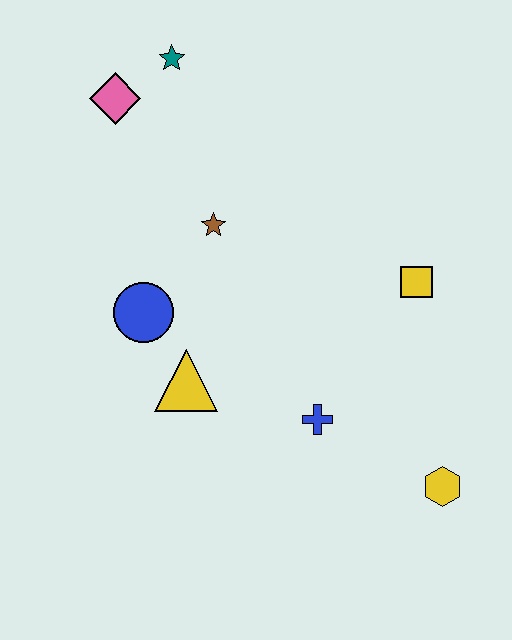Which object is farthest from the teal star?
The yellow hexagon is farthest from the teal star.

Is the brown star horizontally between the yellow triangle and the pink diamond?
No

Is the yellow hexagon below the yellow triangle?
Yes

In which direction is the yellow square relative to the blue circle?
The yellow square is to the right of the blue circle.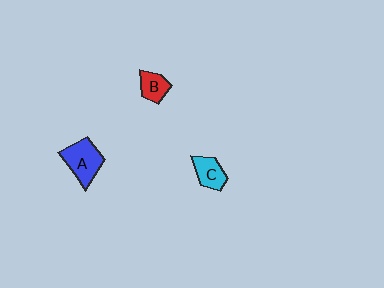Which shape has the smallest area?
Shape B (red).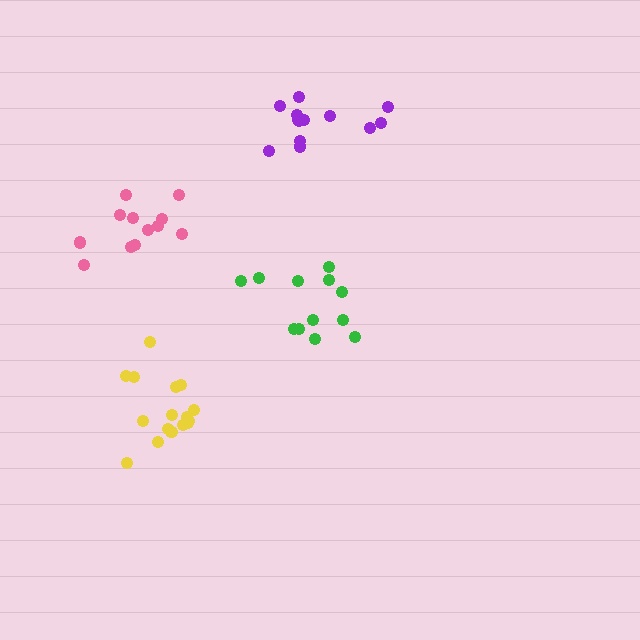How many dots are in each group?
Group 1: 12 dots, Group 2: 13 dots, Group 3: 16 dots, Group 4: 12 dots (53 total).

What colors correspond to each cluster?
The clusters are colored: green, purple, yellow, pink.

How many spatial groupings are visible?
There are 4 spatial groupings.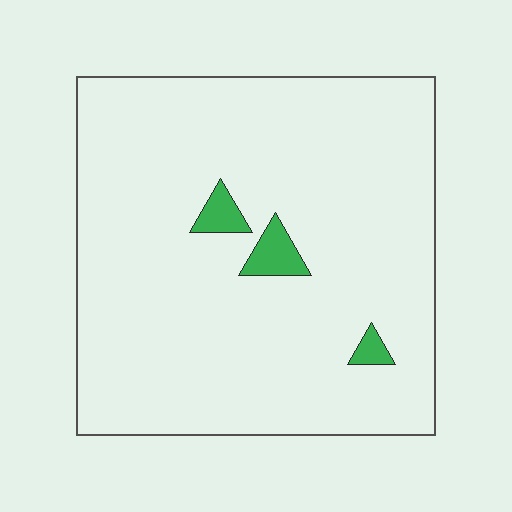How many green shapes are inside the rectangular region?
3.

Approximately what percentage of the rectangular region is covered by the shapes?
Approximately 5%.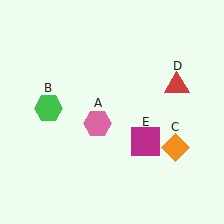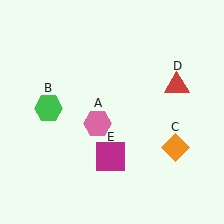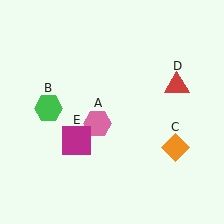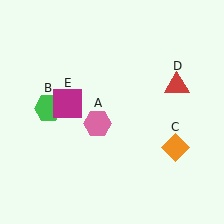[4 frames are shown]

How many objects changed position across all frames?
1 object changed position: magenta square (object E).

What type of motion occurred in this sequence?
The magenta square (object E) rotated clockwise around the center of the scene.